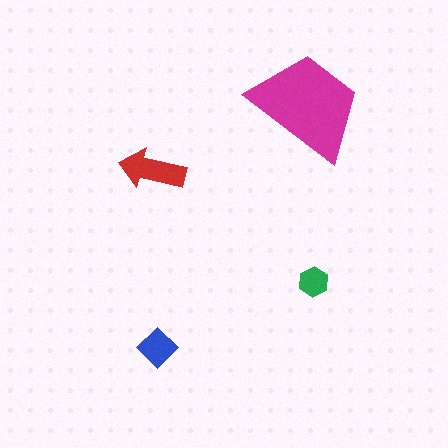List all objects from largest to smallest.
The magenta trapezoid, the red arrow, the blue diamond, the green hexagon.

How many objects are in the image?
There are 4 objects in the image.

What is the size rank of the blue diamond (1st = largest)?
3rd.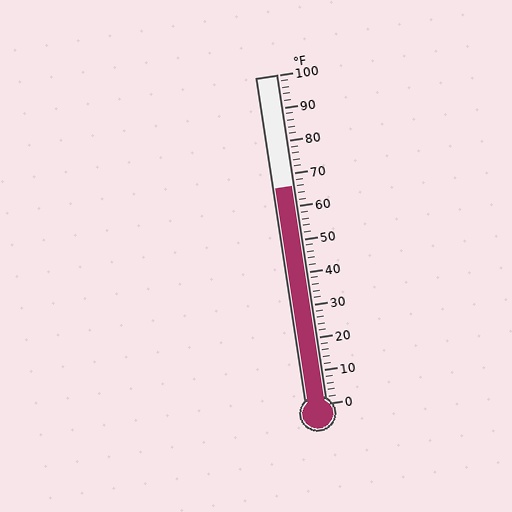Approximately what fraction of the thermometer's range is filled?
The thermometer is filled to approximately 65% of its range.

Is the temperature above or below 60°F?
The temperature is above 60°F.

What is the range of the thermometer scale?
The thermometer scale ranges from 0°F to 100°F.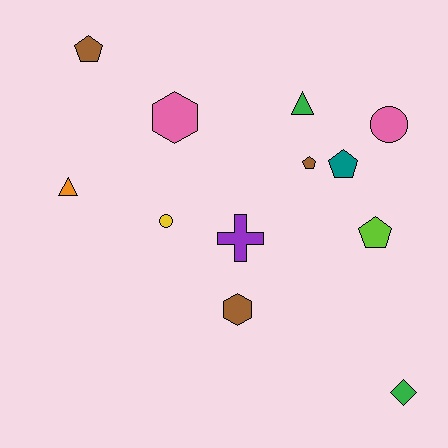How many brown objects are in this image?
There are 3 brown objects.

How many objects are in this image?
There are 12 objects.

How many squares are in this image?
There are no squares.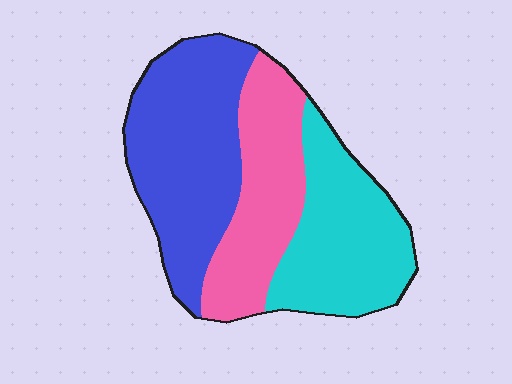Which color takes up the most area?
Blue, at roughly 40%.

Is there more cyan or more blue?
Blue.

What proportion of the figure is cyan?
Cyan covers about 30% of the figure.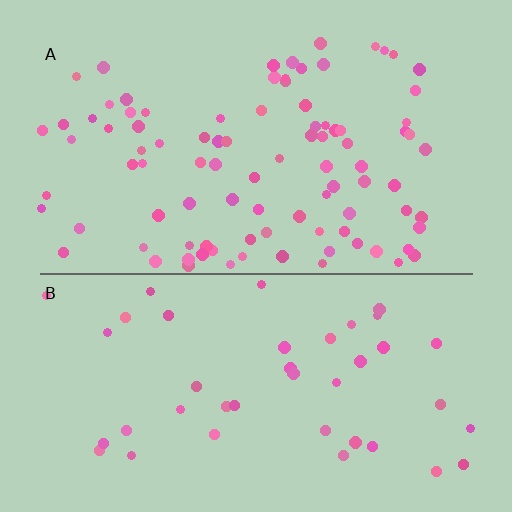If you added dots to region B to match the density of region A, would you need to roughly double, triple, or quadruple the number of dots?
Approximately double.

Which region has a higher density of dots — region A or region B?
A (the top).